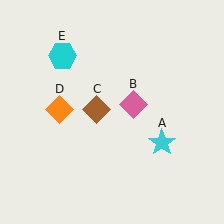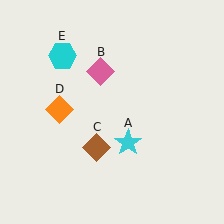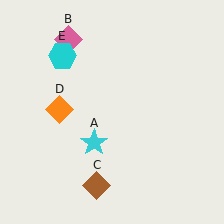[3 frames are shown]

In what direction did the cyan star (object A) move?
The cyan star (object A) moved left.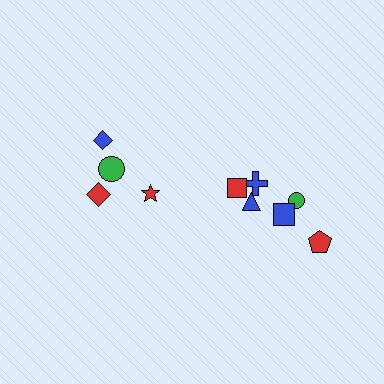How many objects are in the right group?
There are 6 objects.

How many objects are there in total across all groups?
There are 10 objects.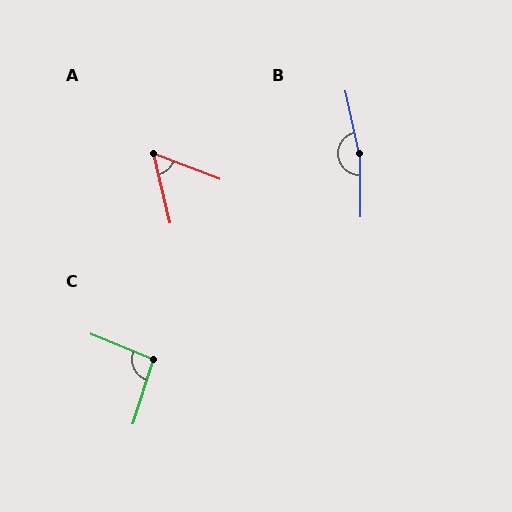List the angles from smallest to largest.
A (56°), C (95°), B (168°).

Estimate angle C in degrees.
Approximately 95 degrees.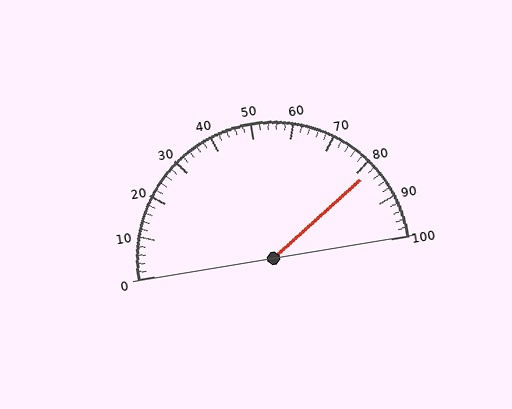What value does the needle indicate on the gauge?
The needle indicates approximately 82.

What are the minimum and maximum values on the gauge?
The gauge ranges from 0 to 100.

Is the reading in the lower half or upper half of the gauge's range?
The reading is in the upper half of the range (0 to 100).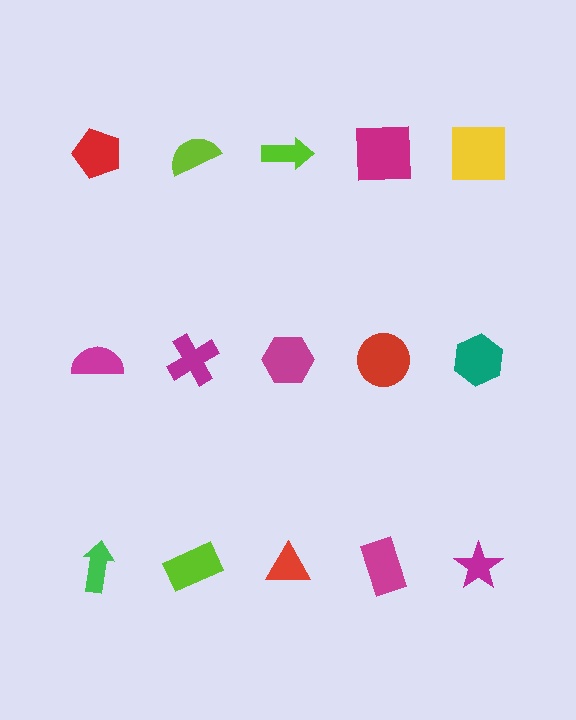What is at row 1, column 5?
A yellow square.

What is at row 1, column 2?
A lime semicircle.